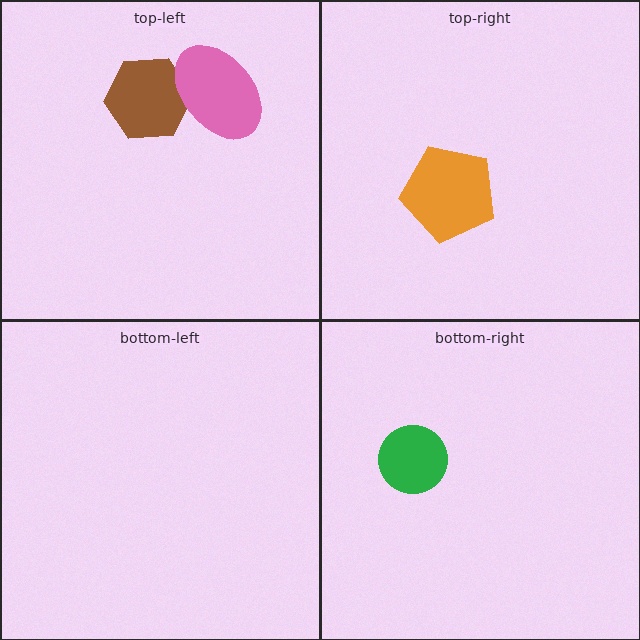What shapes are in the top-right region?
The orange pentagon.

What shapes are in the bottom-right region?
The green circle.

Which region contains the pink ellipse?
The top-left region.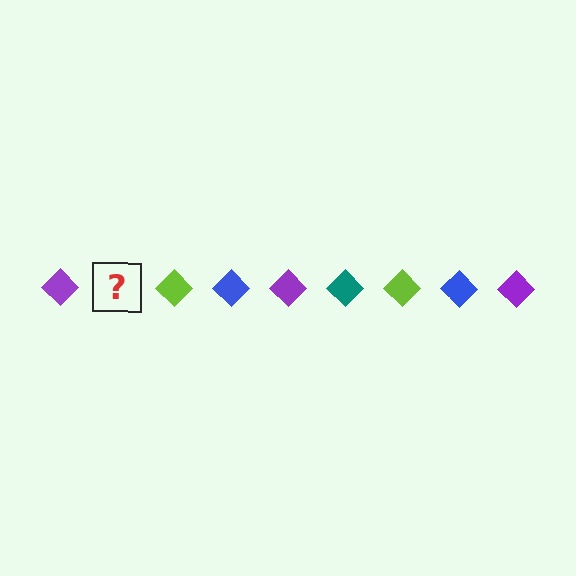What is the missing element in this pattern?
The missing element is a teal diamond.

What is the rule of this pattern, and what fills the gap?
The rule is that the pattern cycles through purple, teal, lime, blue diamonds. The gap should be filled with a teal diamond.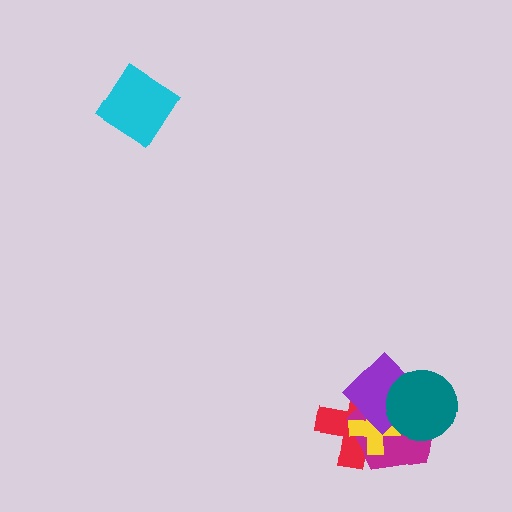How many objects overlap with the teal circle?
4 objects overlap with the teal circle.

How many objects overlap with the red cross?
4 objects overlap with the red cross.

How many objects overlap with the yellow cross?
4 objects overlap with the yellow cross.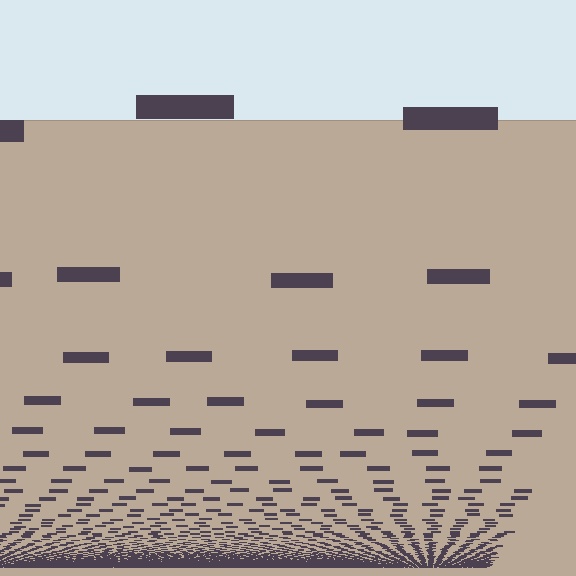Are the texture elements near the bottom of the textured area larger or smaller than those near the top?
Smaller. The gradient is inverted — elements near the bottom are smaller and denser.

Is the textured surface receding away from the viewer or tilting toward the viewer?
The surface appears to tilt toward the viewer. Texture elements get larger and sparser toward the top.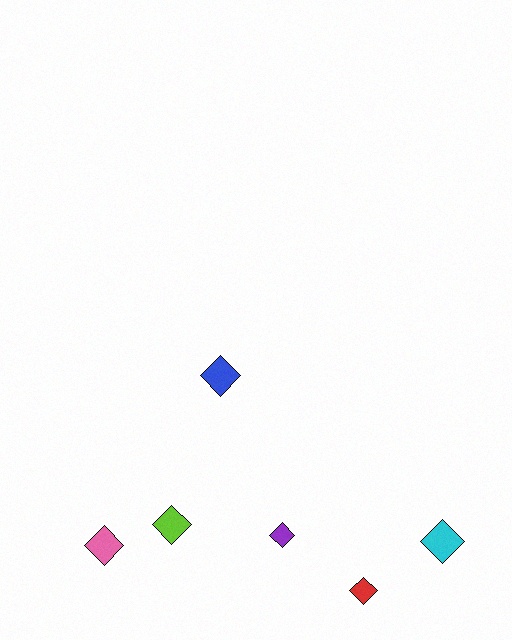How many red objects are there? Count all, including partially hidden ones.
There is 1 red object.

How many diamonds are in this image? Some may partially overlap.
There are 6 diamonds.